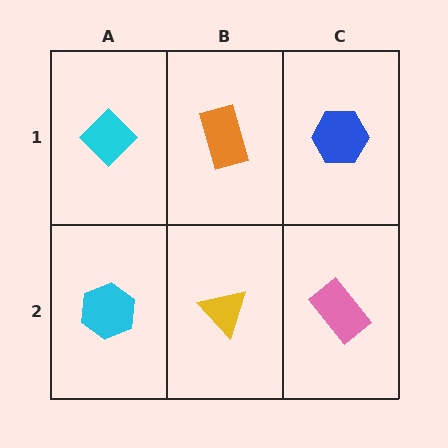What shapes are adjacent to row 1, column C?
A pink rectangle (row 2, column C), an orange rectangle (row 1, column B).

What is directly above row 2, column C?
A blue hexagon.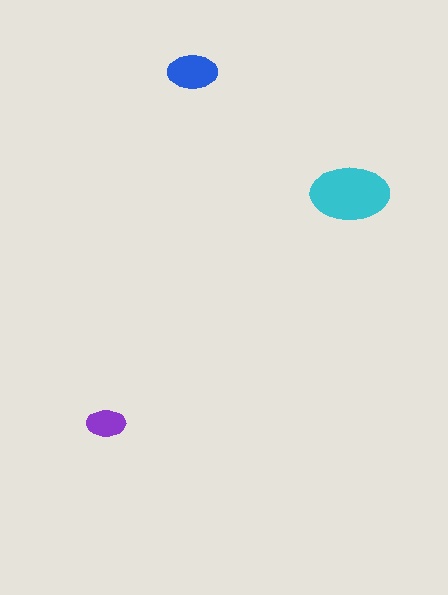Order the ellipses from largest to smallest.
the cyan one, the blue one, the purple one.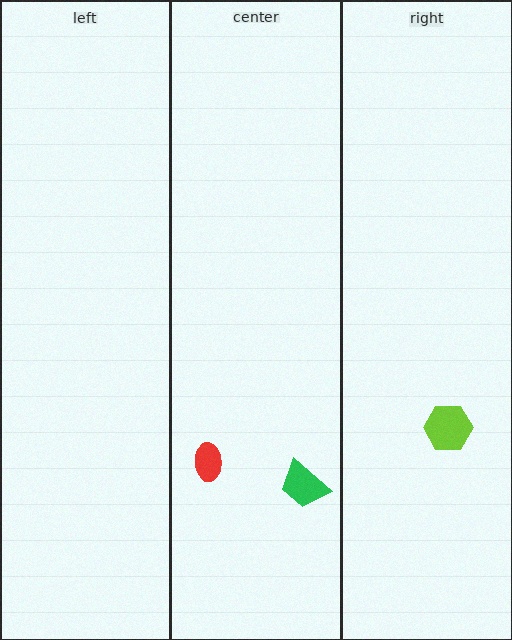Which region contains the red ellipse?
The center region.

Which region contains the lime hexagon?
The right region.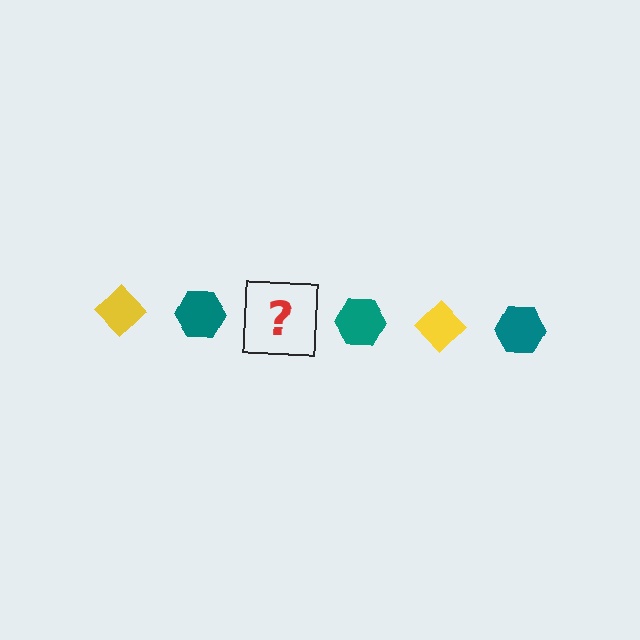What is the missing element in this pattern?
The missing element is a yellow diamond.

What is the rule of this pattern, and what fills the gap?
The rule is that the pattern alternates between yellow diamond and teal hexagon. The gap should be filled with a yellow diamond.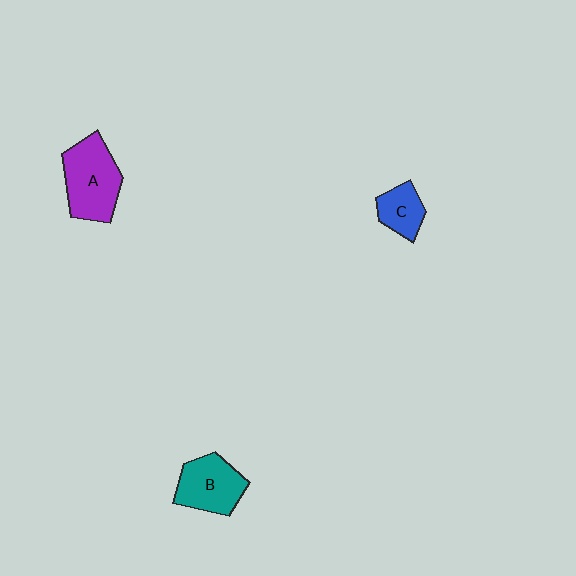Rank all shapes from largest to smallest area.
From largest to smallest: A (purple), B (teal), C (blue).